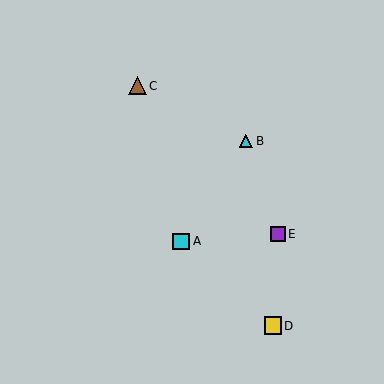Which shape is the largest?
The brown triangle (labeled C) is the largest.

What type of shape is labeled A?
Shape A is a cyan square.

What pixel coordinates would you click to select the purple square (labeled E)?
Click at (278, 234) to select the purple square E.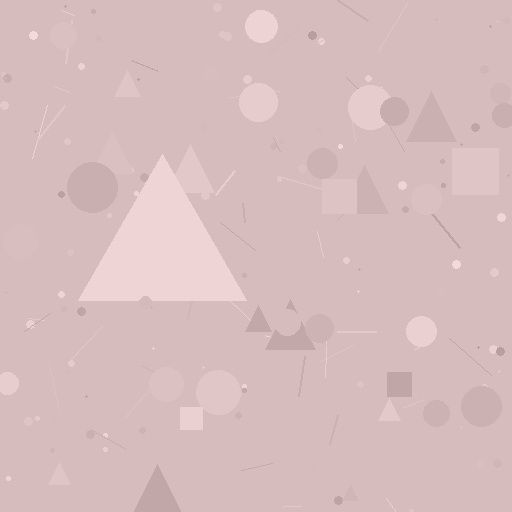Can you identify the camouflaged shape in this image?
The camouflaged shape is a triangle.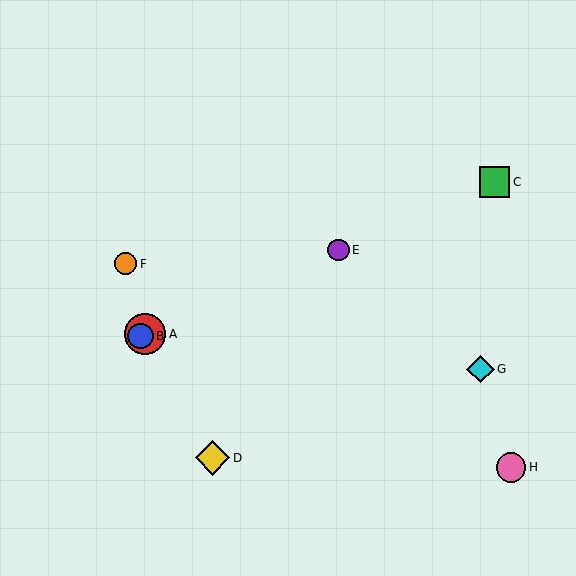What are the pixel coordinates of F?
Object F is at (126, 264).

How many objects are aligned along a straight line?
4 objects (A, B, C, E) are aligned along a straight line.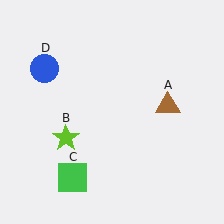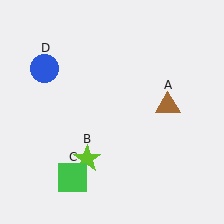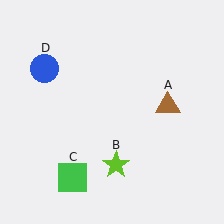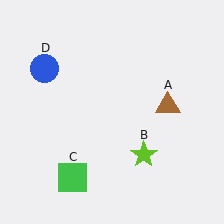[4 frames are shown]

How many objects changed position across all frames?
1 object changed position: lime star (object B).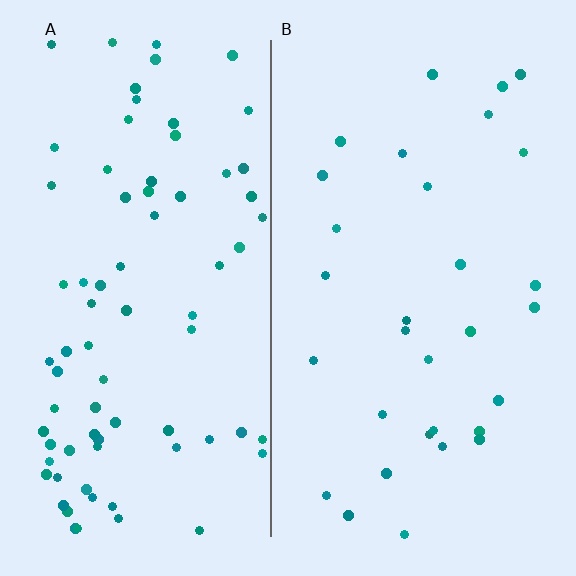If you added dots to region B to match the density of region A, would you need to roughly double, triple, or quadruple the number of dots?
Approximately double.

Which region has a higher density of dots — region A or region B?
A (the left).